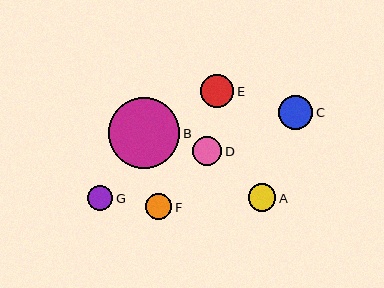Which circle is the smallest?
Circle G is the smallest with a size of approximately 25 pixels.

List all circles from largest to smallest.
From largest to smallest: B, C, E, D, A, F, G.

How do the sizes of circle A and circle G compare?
Circle A and circle G are approximately the same size.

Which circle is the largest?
Circle B is the largest with a size of approximately 71 pixels.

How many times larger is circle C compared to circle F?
Circle C is approximately 1.3 times the size of circle F.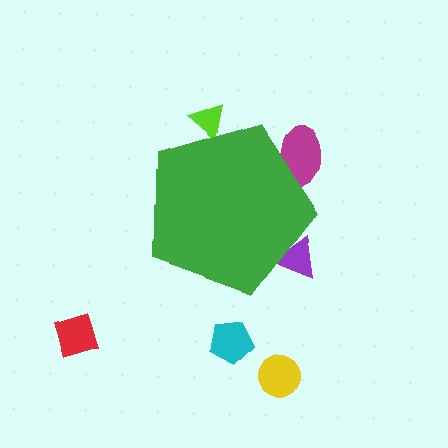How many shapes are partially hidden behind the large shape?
3 shapes are partially hidden.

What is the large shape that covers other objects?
A green pentagon.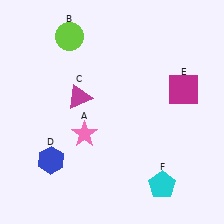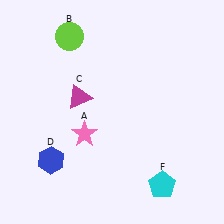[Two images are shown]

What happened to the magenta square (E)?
The magenta square (E) was removed in Image 2. It was in the top-right area of Image 1.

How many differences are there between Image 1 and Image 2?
There is 1 difference between the two images.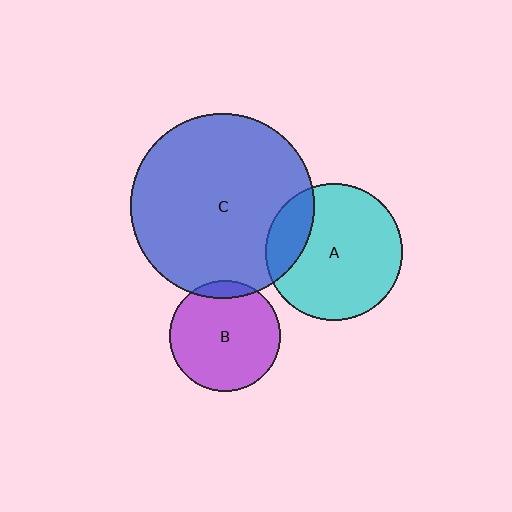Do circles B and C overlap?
Yes.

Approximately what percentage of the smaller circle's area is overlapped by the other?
Approximately 10%.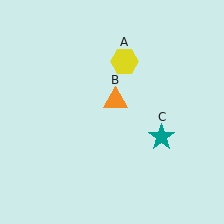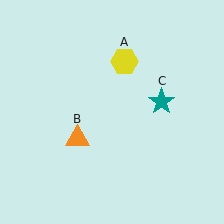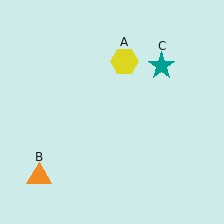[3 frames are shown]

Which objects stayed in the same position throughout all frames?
Yellow hexagon (object A) remained stationary.